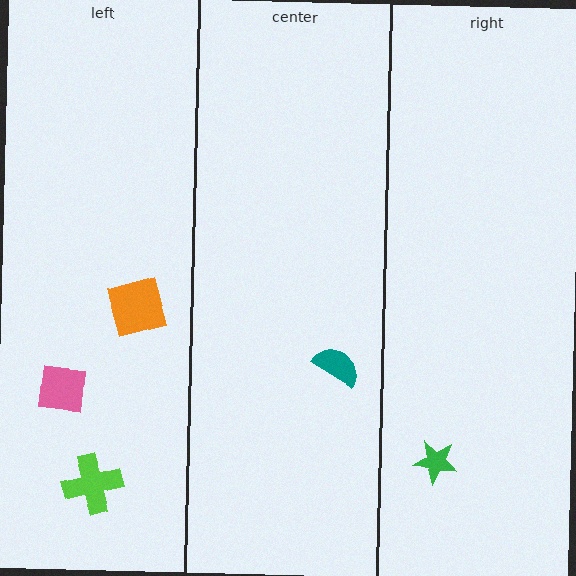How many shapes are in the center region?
1.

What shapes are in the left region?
The orange square, the pink square, the lime cross.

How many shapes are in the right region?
1.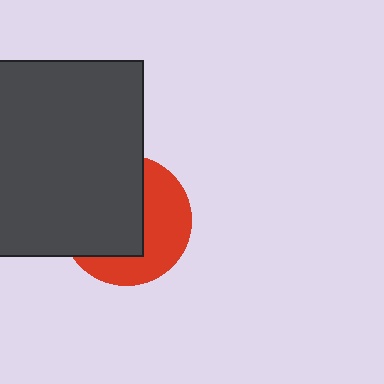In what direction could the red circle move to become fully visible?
The red circle could move right. That would shift it out from behind the dark gray square entirely.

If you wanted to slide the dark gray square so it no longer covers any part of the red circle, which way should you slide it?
Slide it left — that is the most direct way to separate the two shapes.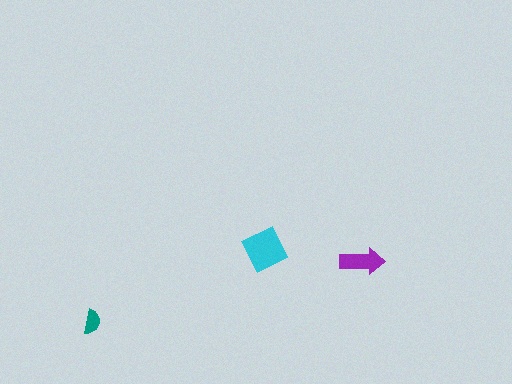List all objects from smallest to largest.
The teal semicircle, the purple arrow, the cyan diamond.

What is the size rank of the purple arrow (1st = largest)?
2nd.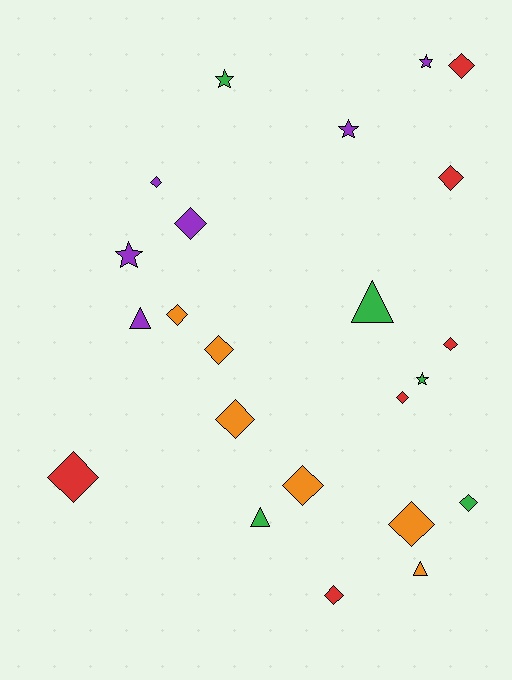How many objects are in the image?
There are 23 objects.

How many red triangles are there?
There are no red triangles.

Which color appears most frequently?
Red, with 6 objects.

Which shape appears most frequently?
Diamond, with 14 objects.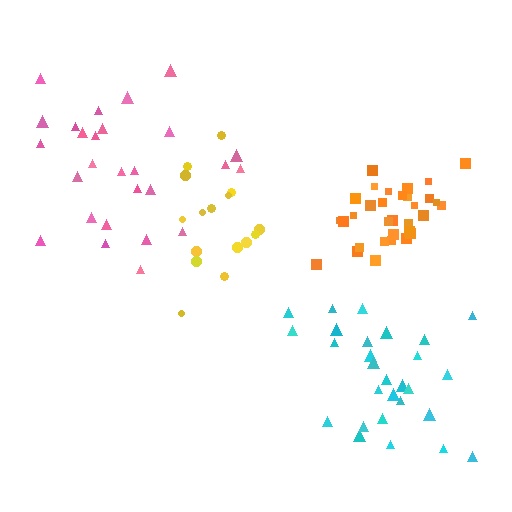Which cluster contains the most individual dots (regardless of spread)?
Orange (32).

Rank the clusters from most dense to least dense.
orange, cyan, yellow, pink.